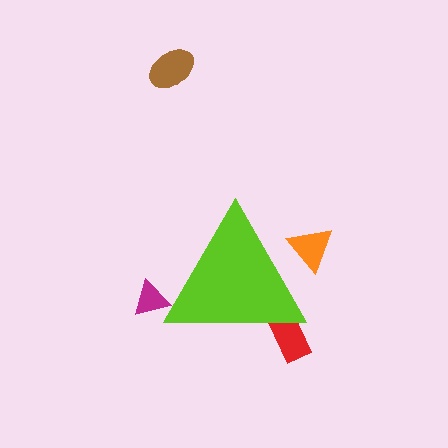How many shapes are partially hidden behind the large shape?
3 shapes are partially hidden.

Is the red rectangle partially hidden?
Yes, the red rectangle is partially hidden behind the lime triangle.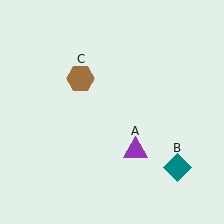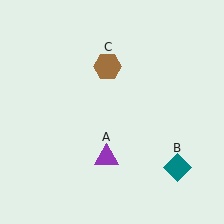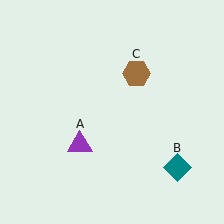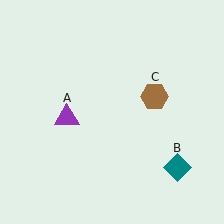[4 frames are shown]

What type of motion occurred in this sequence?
The purple triangle (object A), brown hexagon (object C) rotated clockwise around the center of the scene.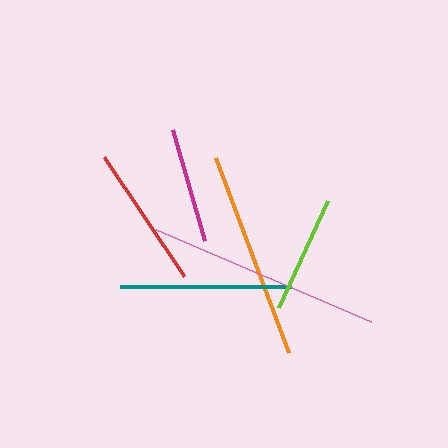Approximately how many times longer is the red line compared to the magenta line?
The red line is approximately 1.2 times the length of the magenta line.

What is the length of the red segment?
The red segment is approximately 144 pixels long.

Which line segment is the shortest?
The magenta line is the shortest at approximately 116 pixels.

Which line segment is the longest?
The pink line is the longest at approximately 234 pixels.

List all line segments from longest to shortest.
From longest to shortest: pink, orange, teal, red, lime, magenta.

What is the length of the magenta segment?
The magenta segment is approximately 116 pixels long.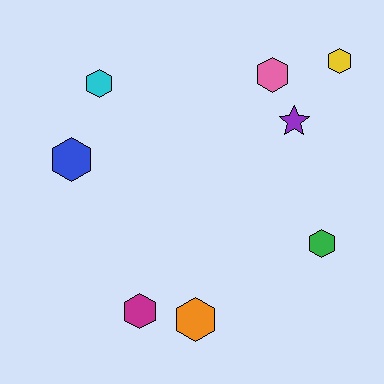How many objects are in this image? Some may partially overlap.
There are 8 objects.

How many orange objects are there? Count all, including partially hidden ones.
There is 1 orange object.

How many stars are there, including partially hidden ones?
There is 1 star.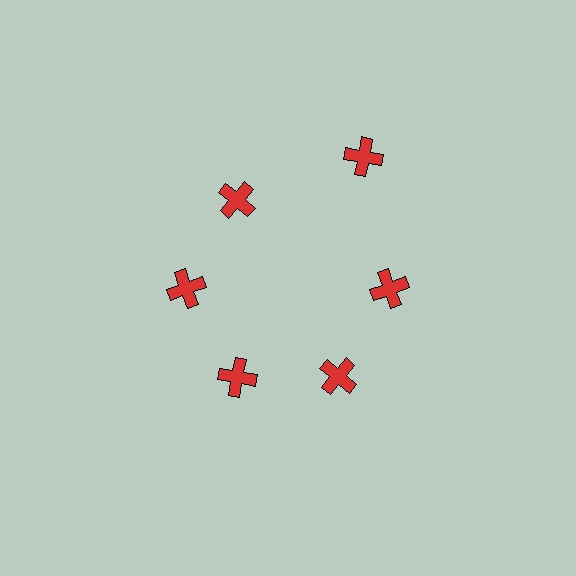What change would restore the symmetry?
The symmetry would be restored by moving it inward, back onto the ring so that all 6 crosses sit at equal angles and equal distance from the center.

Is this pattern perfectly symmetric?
No. The 6 red crosses are arranged in a ring, but one element near the 1 o'clock position is pushed outward from the center, breaking the 6-fold rotational symmetry.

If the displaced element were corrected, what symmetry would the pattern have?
It would have 6-fold rotational symmetry — the pattern would map onto itself every 60 degrees.